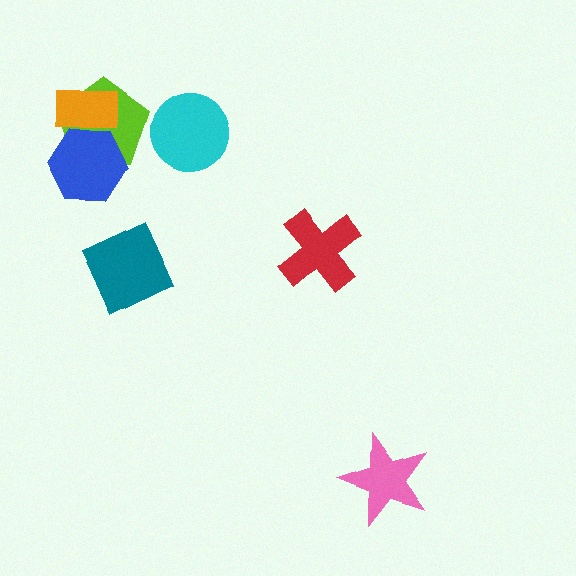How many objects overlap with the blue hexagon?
2 objects overlap with the blue hexagon.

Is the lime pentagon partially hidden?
Yes, it is partially covered by another shape.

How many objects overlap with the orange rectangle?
2 objects overlap with the orange rectangle.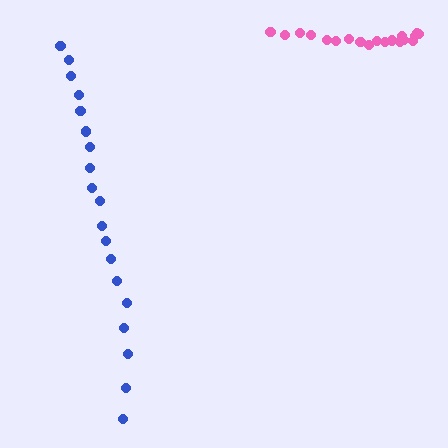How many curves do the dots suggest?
There are 2 distinct paths.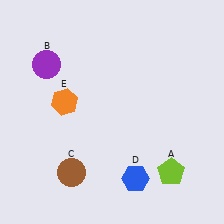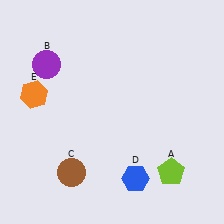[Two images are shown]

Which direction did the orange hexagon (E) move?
The orange hexagon (E) moved left.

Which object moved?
The orange hexagon (E) moved left.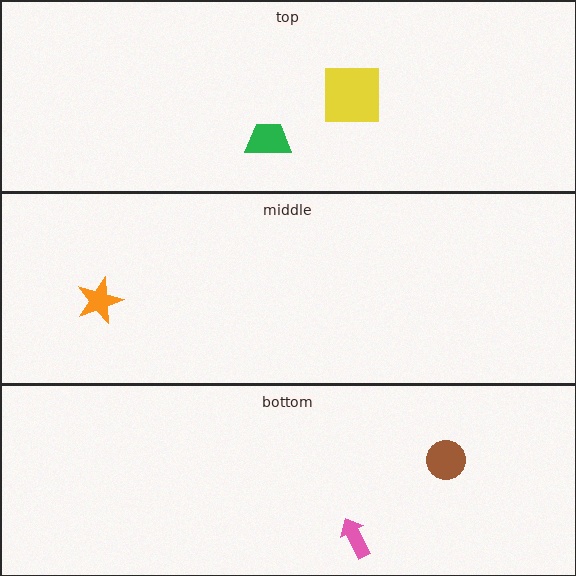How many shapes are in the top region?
2.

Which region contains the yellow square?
The top region.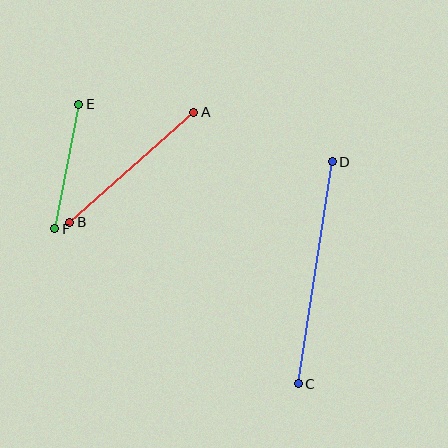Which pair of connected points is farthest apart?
Points C and D are farthest apart.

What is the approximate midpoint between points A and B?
The midpoint is at approximately (132, 167) pixels.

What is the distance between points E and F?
The distance is approximately 127 pixels.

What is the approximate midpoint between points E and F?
The midpoint is at approximately (67, 166) pixels.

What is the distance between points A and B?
The distance is approximately 166 pixels.